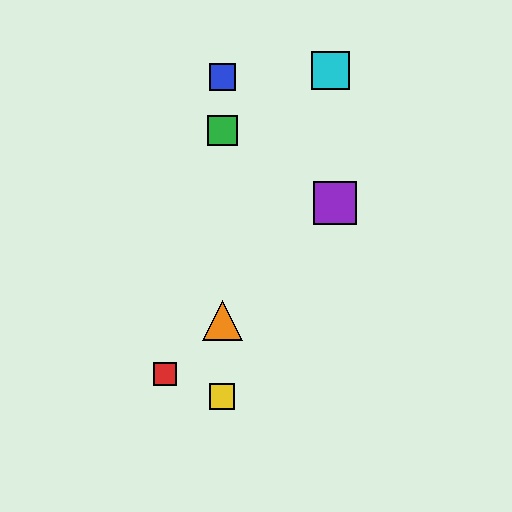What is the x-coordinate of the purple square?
The purple square is at x≈335.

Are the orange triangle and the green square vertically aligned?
Yes, both are at x≈222.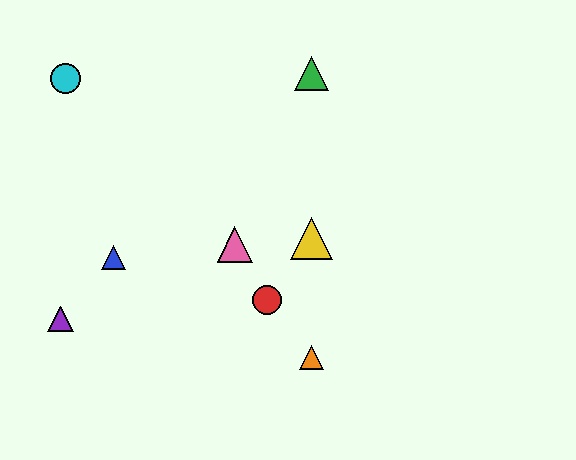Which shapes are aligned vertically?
The green triangle, the yellow triangle, the orange triangle are aligned vertically.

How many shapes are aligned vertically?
3 shapes (the green triangle, the yellow triangle, the orange triangle) are aligned vertically.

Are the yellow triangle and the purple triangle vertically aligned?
No, the yellow triangle is at x≈312 and the purple triangle is at x≈61.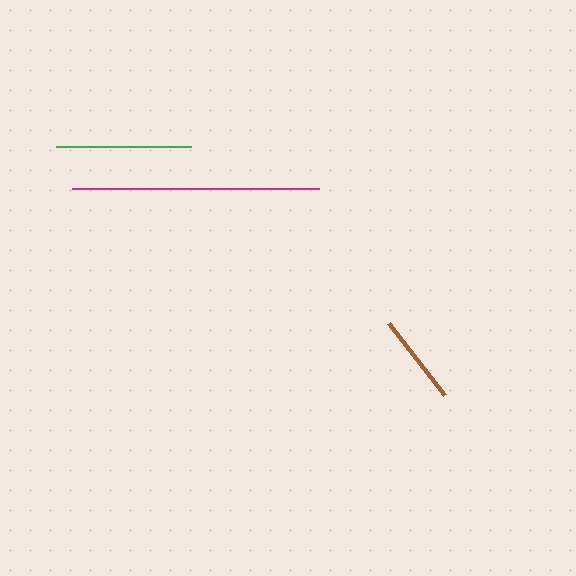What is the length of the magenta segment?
The magenta segment is approximately 247 pixels long.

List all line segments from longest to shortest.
From longest to shortest: magenta, green, brown.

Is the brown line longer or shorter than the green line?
The green line is longer than the brown line.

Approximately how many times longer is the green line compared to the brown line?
The green line is approximately 1.5 times the length of the brown line.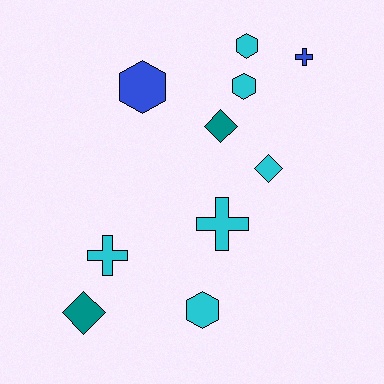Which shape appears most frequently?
Hexagon, with 4 objects.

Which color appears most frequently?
Cyan, with 6 objects.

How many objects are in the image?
There are 10 objects.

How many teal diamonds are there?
There are 2 teal diamonds.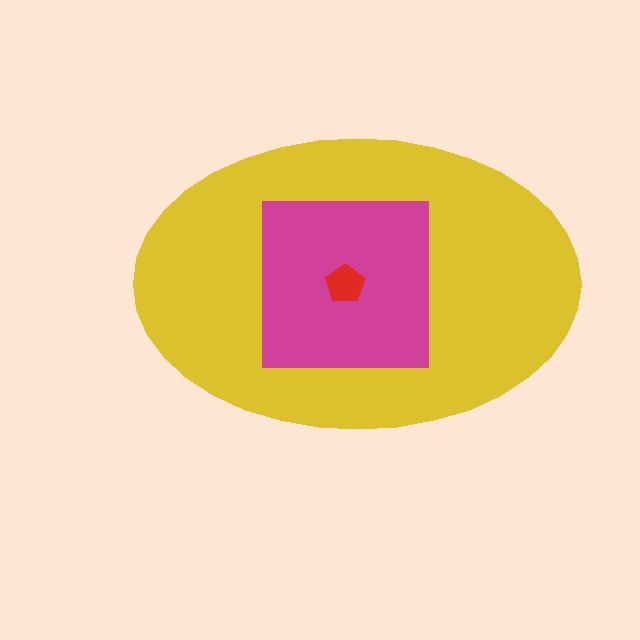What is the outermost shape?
The yellow ellipse.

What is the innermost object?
The red pentagon.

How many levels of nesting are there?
3.